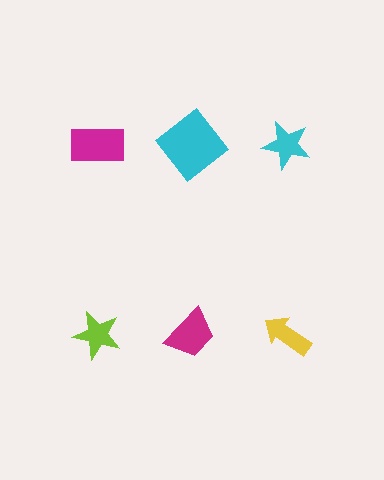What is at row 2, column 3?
A yellow arrow.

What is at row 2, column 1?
A lime star.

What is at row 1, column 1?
A magenta rectangle.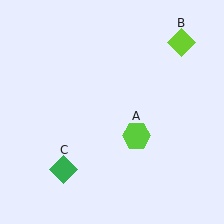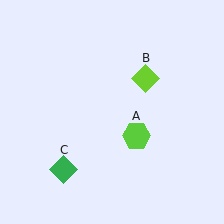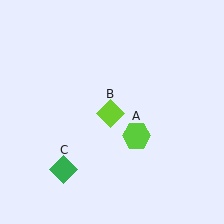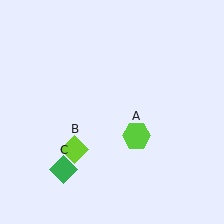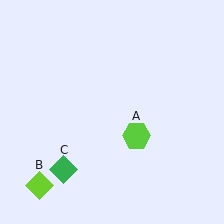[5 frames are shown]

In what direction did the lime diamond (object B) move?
The lime diamond (object B) moved down and to the left.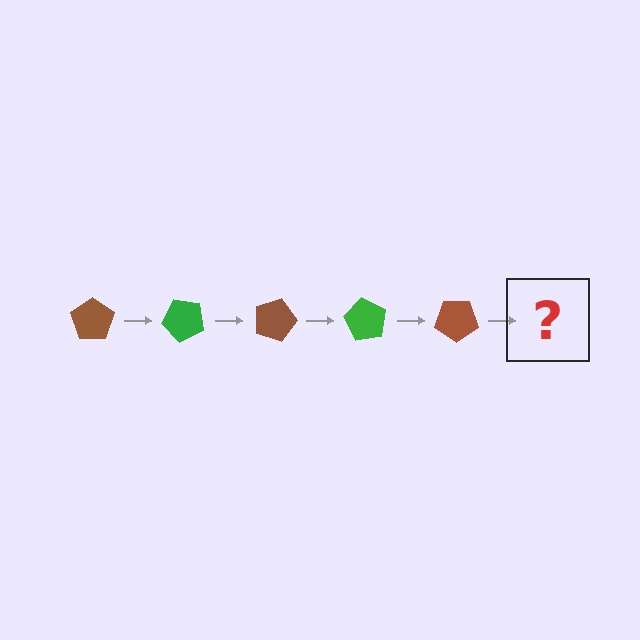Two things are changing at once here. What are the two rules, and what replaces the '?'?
The two rules are that it rotates 45 degrees each step and the color cycles through brown and green. The '?' should be a green pentagon, rotated 225 degrees from the start.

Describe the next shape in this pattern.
It should be a green pentagon, rotated 225 degrees from the start.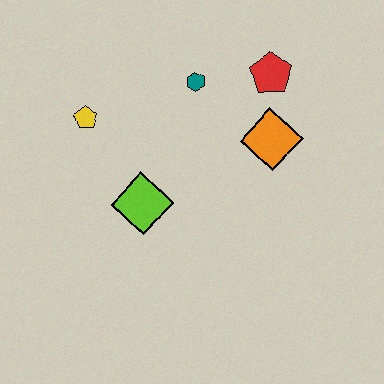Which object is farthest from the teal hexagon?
The lime diamond is farthest from the teal hexagon.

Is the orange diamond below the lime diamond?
No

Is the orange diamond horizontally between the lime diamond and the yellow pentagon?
No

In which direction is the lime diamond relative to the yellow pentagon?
The lime diamond is below the yellow pentagon.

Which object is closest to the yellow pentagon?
The lime diamond is closest to the yellow pentagon.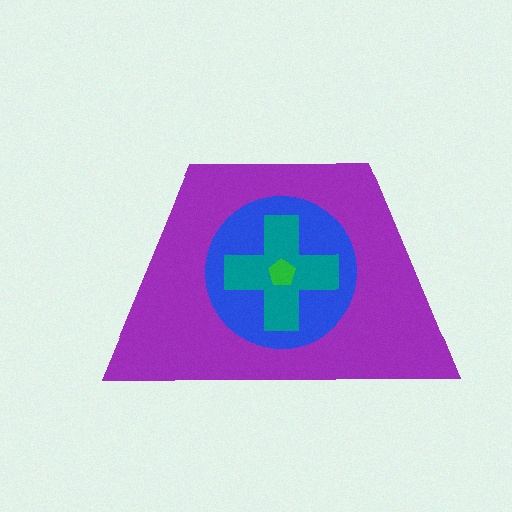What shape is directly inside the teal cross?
The green pentagon.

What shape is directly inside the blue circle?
The teal cross.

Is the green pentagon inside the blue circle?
Yes.